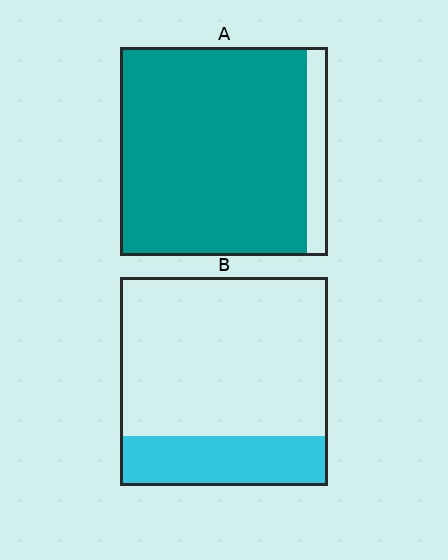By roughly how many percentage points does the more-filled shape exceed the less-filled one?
By roughly 65 percentage points (A over B).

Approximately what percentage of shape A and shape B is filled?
A is approximately 90% and B is approximately 25%.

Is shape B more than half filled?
No.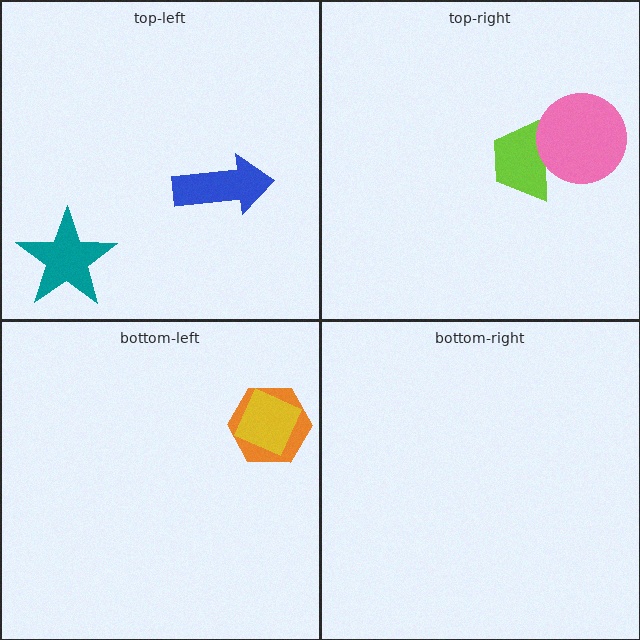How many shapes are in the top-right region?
2.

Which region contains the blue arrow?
The top-left region.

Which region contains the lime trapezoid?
The top-right region.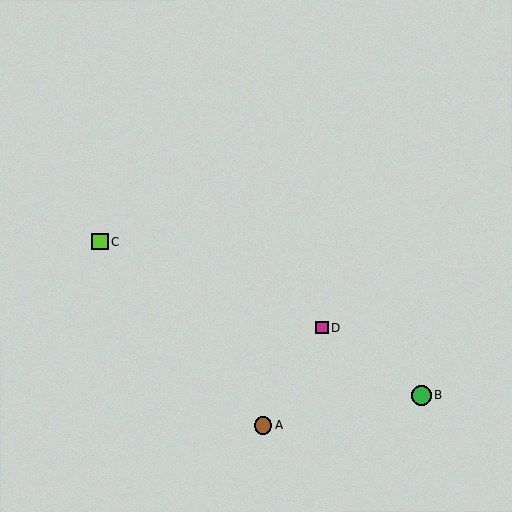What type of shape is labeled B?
Shape B is a green circle.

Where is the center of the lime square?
The center of the lime square is at (100, 242).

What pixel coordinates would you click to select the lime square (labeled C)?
Click at (100, 242) to select the lime square C.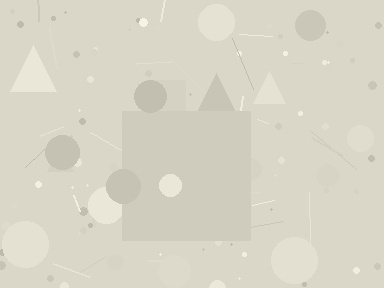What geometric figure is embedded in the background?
A square is embedded in the background.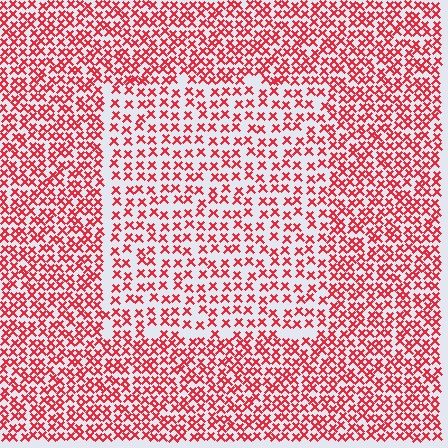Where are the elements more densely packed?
The elements are more densely packed outside the rectangle boundary.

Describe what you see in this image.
The image contains small red elements arranged at two different densities. A rectangle-shaped region is visible where the elements are less densely packed than the surrounding area.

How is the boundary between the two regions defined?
The boundary is defined by a change in element density (approximately 1.7x ratio). All elements are the same color, size, and shape.